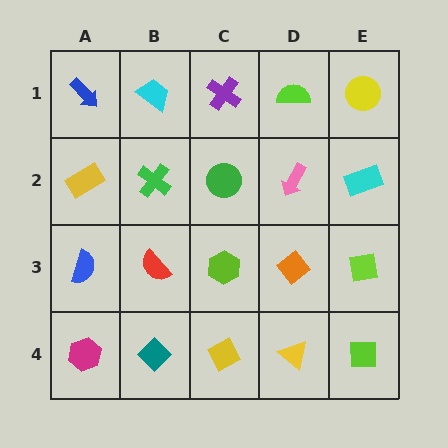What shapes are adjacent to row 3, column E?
A cyan rectangle (row 2, column E), a lime square (row 4, column E), an orange diamond (row 3, column D).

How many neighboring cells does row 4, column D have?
3.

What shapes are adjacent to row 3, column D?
A pink arrow (row 2, column D), a yellow triangle (row 4, column D), a lime hexagon (row 3, column C), a lime square (row 3, column E).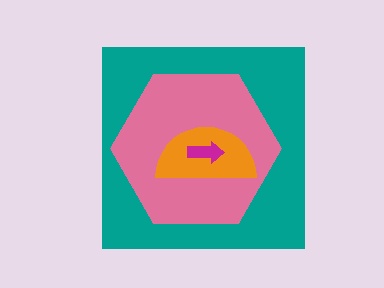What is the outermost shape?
The teal square.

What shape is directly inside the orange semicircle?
The magenta arrow.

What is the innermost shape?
The magenta arrow.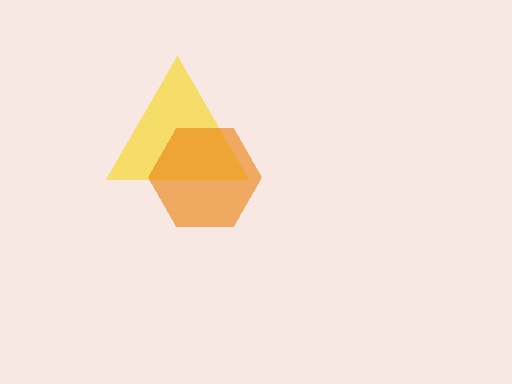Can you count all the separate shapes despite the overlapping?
Yes, there are 2 separate shapes.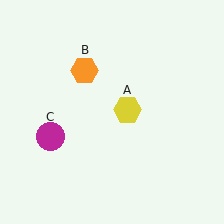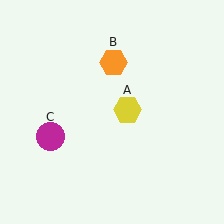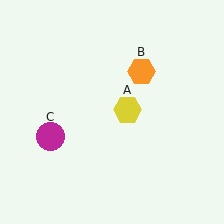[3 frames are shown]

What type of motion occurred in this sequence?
The orange hexagon (object B) rotated clockwise around the center of the scene.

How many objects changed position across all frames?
1 object changed position: orange hexagon (object B).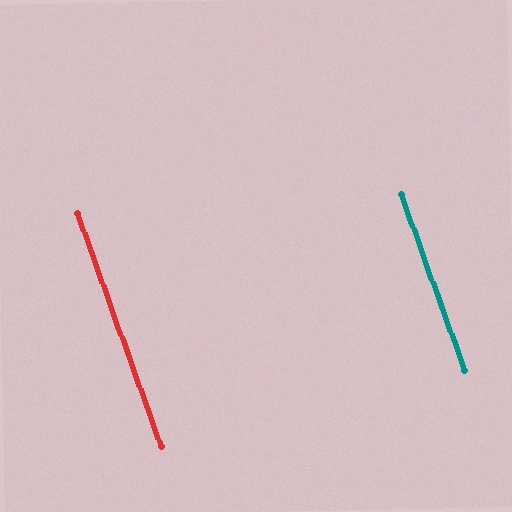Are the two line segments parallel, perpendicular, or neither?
Parallel — their directions differ by only 0.2°.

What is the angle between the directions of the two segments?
Approximately 0 degrees.